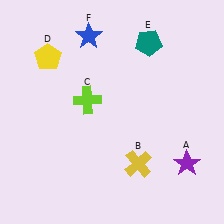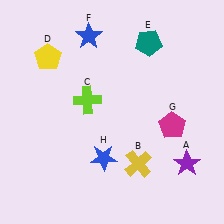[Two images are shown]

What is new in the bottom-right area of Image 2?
A magenta pentagon (G) was added in the bottom-right area of Image 2.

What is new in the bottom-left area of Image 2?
A blue star (H) was added in the bottom-left area of Image 2.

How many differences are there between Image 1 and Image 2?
There are 2 differences between the two images.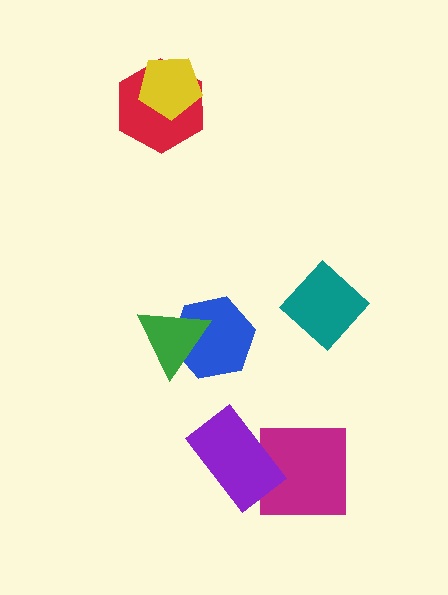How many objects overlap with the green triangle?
1 object overlaps with the green triangle.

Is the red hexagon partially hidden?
Yes, it is partially covered by another shape.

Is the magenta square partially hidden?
Yes, it is partially covered by another shape.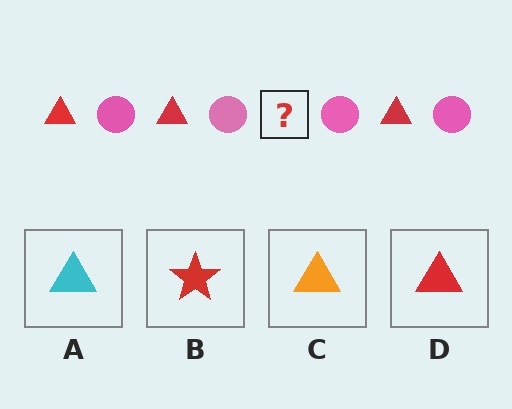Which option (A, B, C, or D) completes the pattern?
D.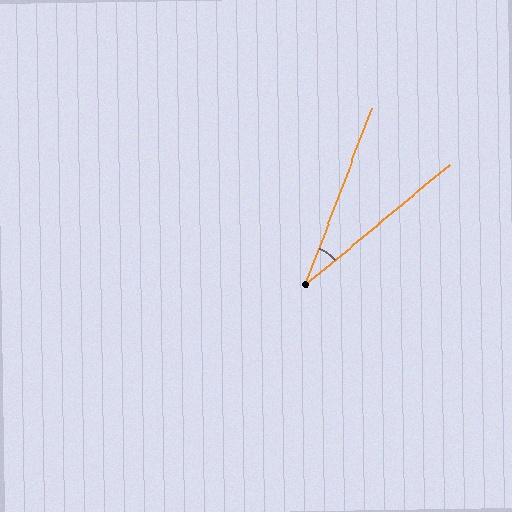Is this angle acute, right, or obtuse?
It is acute.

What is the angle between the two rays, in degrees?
Approximately 29 degrees.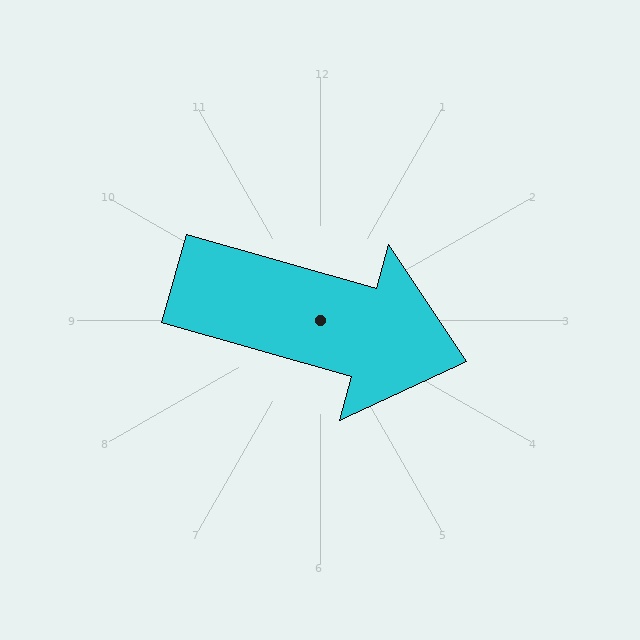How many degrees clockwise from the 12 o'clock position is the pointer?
Approximately 106 degrees.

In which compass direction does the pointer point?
East.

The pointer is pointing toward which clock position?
Roughly 4 o'clock.